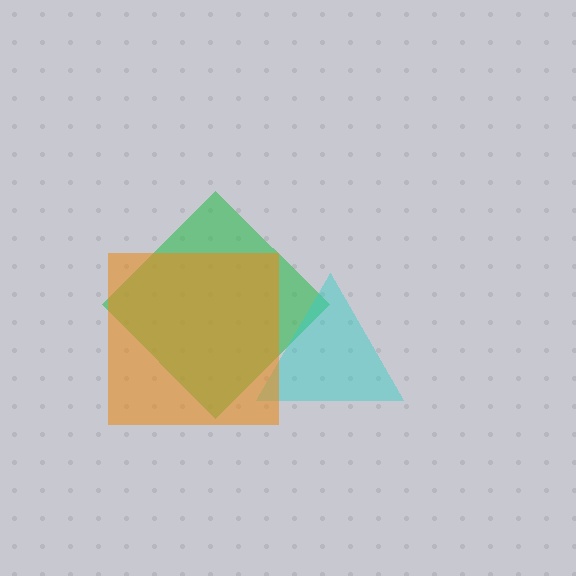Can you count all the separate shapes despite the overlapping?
Yes, there are 3 separate shapes.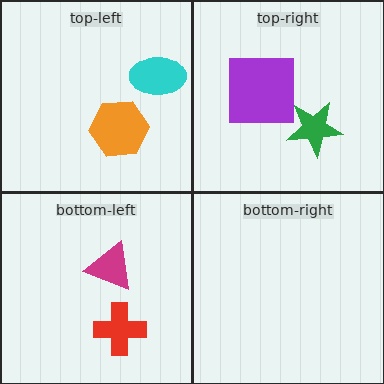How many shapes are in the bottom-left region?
2.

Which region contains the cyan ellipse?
The top-left region.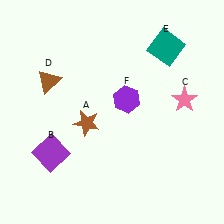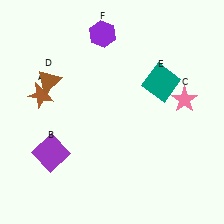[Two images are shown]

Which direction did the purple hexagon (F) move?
The purple hexagon (F) moved up.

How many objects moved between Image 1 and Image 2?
3 objects moved between the two images.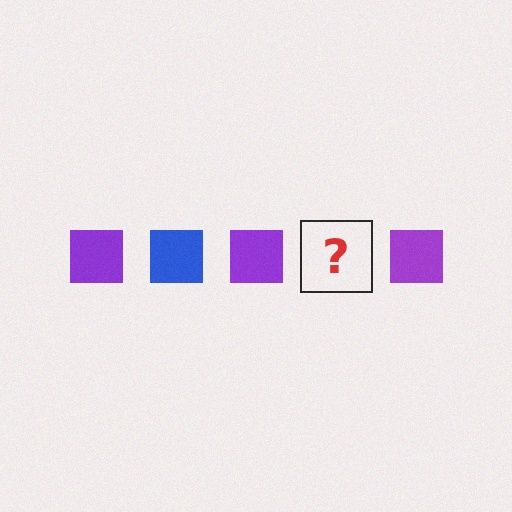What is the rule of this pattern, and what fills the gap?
The rule is that the pattern cycles through purple, blue squares. The gap should be filled with a blue square.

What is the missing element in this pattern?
The missing element is a blue square.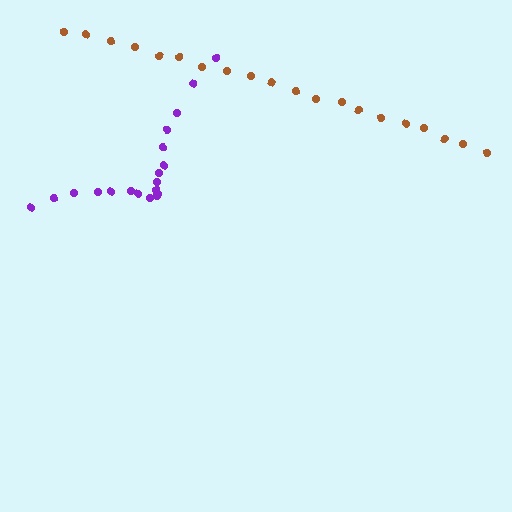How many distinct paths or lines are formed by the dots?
There are 2 distinct paths.